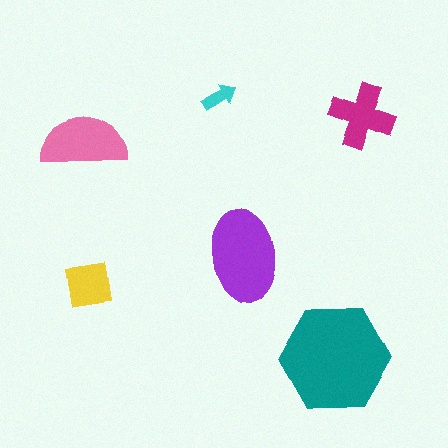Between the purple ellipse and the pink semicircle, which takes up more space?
The purple ellipse.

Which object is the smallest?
The cyan arrow.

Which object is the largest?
The teal hexagon.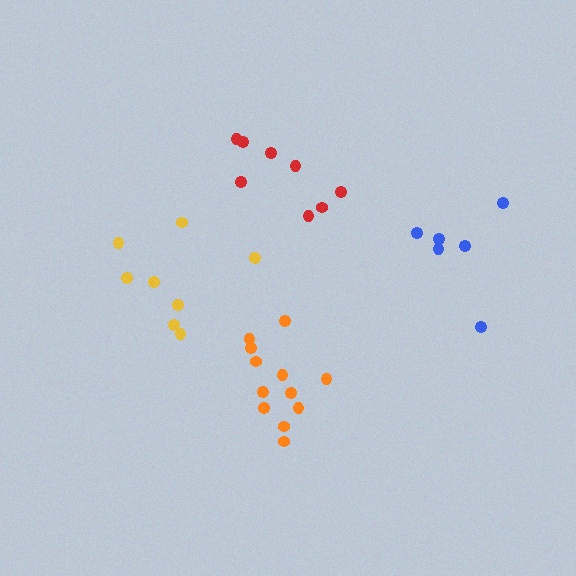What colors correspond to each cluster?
The clusters are colored: red, blue, orange, yellow.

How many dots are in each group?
Group 1: 8 dots, Group 2: 6 dots, Group 3: 12 dots, Group 4: 8 dots (34 total).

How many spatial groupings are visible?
There are 4 spatial groupings.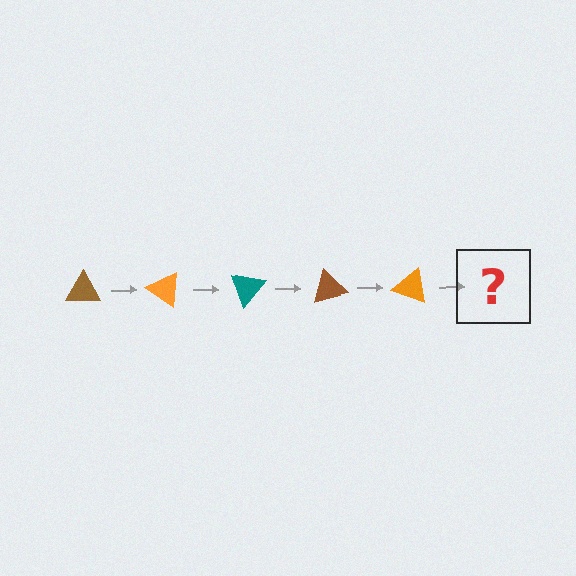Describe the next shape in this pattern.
It should be a teal triangle, rotated 175 degrees from the start.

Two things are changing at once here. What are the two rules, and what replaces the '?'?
The two rules are that it rotates 35 degrees each step and the color cycles through brown, orange, and teal. The '?' should be a teal triangle, rotated 175 degrees from the start.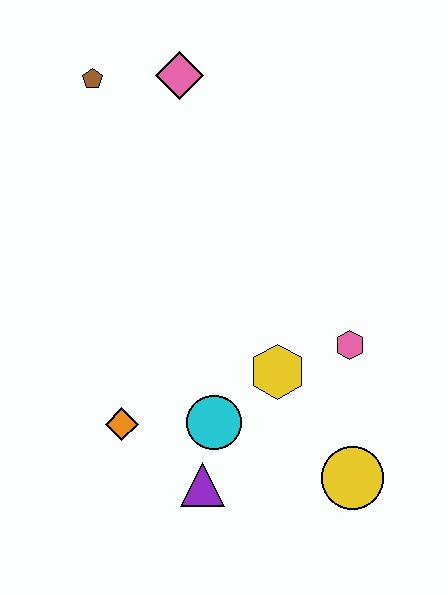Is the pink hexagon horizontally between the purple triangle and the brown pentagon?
No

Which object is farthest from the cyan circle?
The brown pentagon is farthest from the cyan circle.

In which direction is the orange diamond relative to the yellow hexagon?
The orange diamond is to the left of the yellow hexagon.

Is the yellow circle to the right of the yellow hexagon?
Yes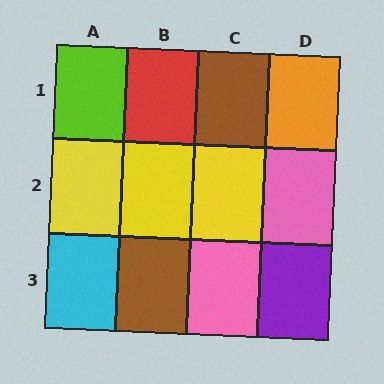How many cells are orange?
1 cell is orange.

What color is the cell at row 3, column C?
Pink.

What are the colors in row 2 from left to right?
Yellow, yellow, yellow, pink.